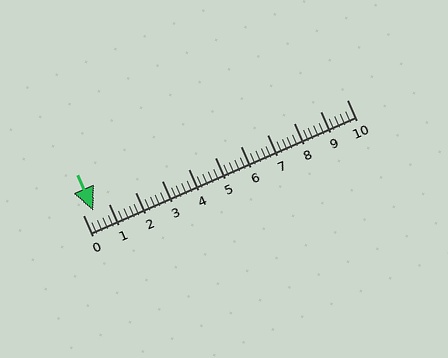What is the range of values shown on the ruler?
The ruler shows values from 0 to 10.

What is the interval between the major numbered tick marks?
The major tick marks are spaced 1 units apart.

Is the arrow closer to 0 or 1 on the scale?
The arrow is closer to 0.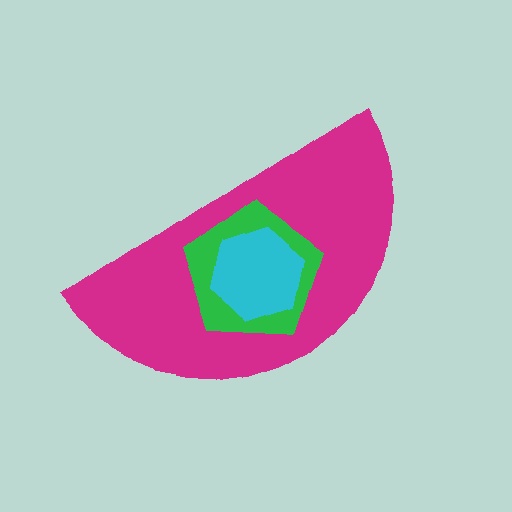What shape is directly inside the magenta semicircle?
The green pentagon.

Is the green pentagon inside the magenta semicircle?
Yes.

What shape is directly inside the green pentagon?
The cyan hexagon.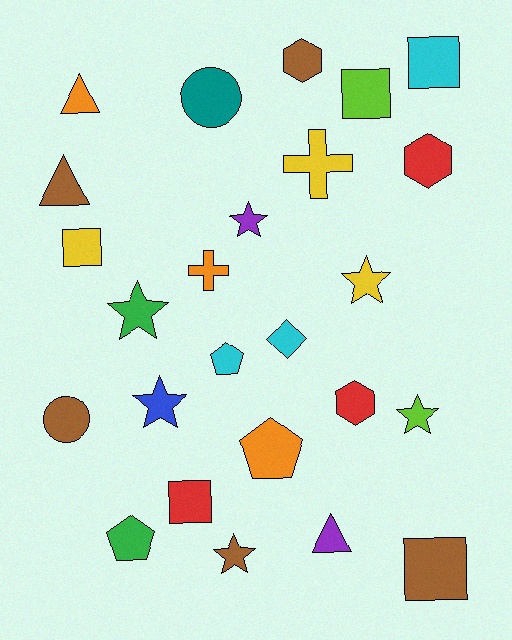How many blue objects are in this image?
There is 1 blue object.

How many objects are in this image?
There are 25 objects.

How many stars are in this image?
There are 6 stars.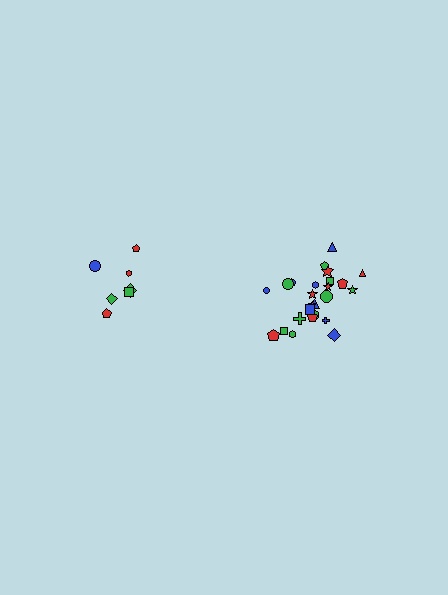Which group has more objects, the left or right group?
The right group.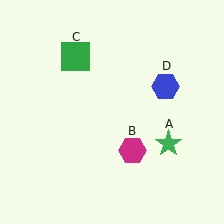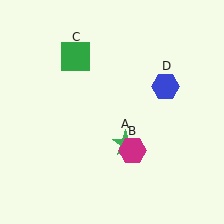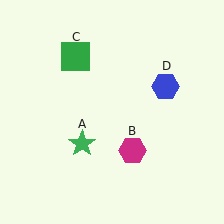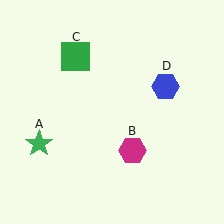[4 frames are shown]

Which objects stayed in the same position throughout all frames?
Magenta hexagon (object B) and green square (object C) and blue hexagon (object D) remained stationary.